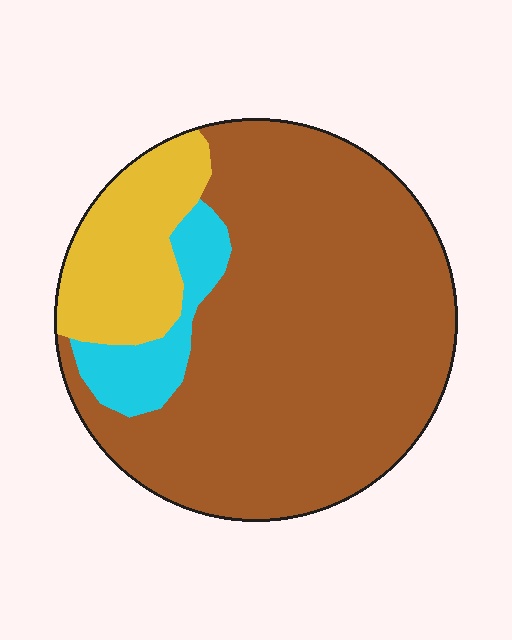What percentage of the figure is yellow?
Yellow covers around 15% of the figure.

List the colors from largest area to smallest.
From largest to smallest: brown, yellow, cyan.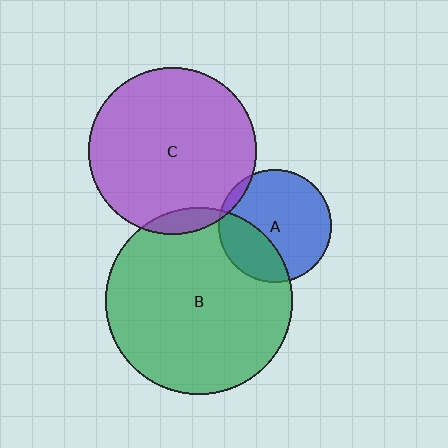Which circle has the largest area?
Circle B (green).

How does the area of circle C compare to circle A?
Approximately 2.2 times.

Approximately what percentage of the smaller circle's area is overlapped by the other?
Approximately 5%.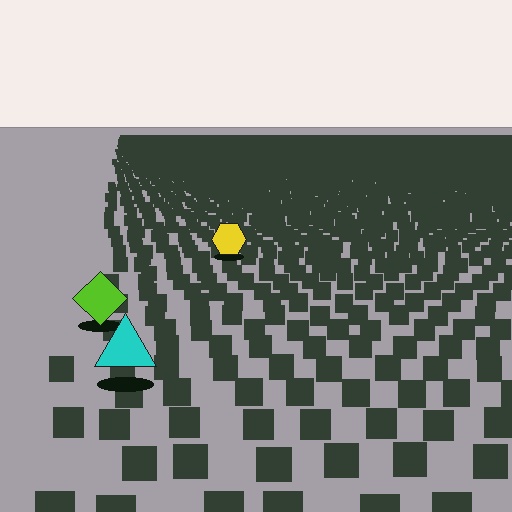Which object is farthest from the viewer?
The yellow hexagon is farthest from the viewer. It appears smaller and the ground texture around it is denser.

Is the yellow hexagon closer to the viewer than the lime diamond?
No. The lime diamond is closer — you can tell from the texture gradient: the ground texture is coarser near it.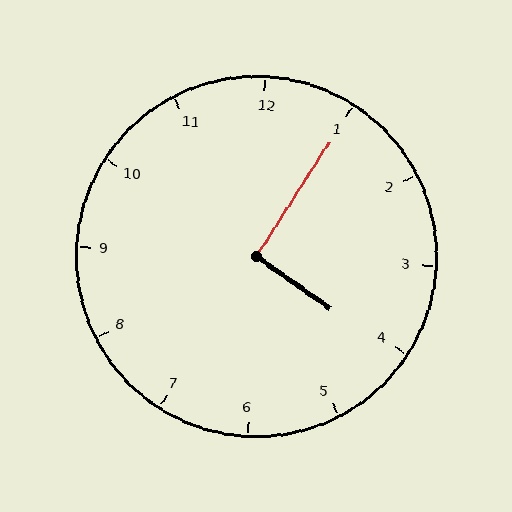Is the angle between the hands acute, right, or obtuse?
It is right.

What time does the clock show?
4:05.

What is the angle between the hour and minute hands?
Approximately 92 degrees.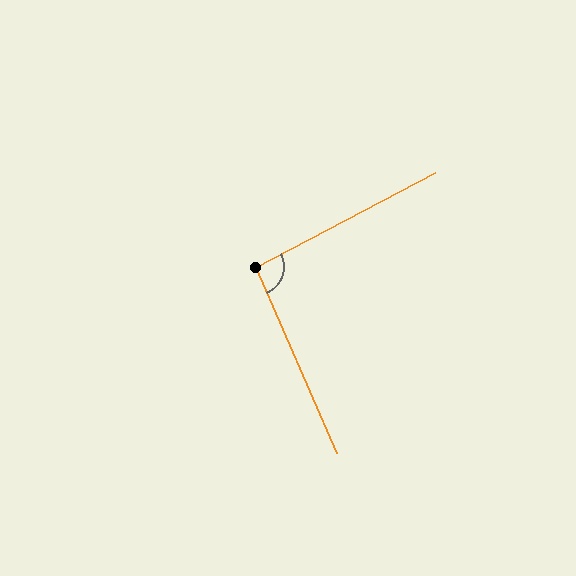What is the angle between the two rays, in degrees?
Approximately 94 degrees.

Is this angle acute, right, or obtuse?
It is approximately a right angle.